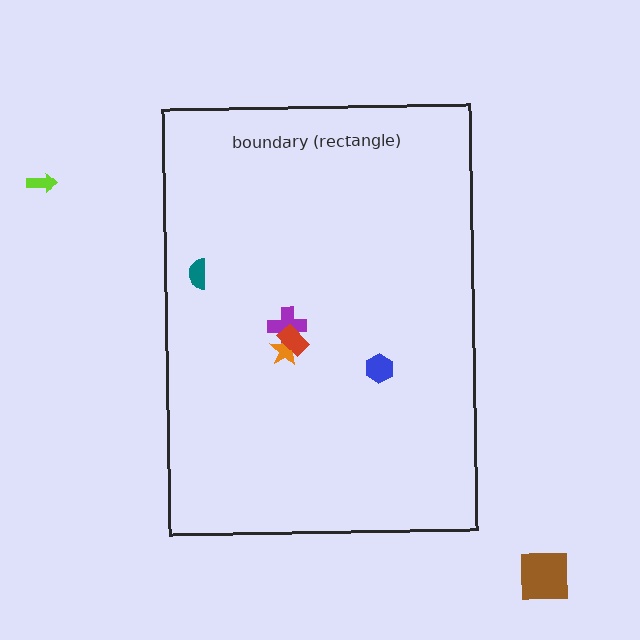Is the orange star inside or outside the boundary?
Inside.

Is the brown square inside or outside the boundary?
Outside.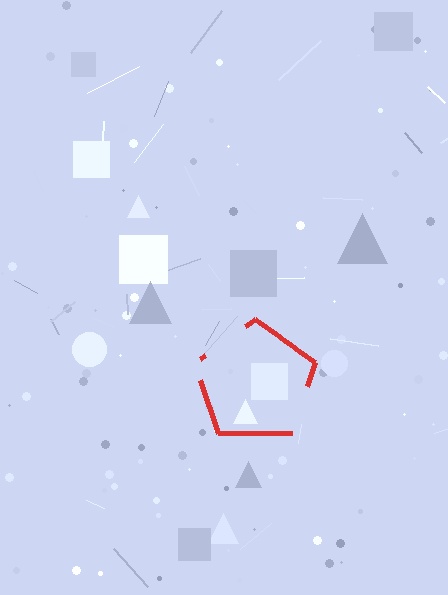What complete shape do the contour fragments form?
The contour fragments form a pentagon.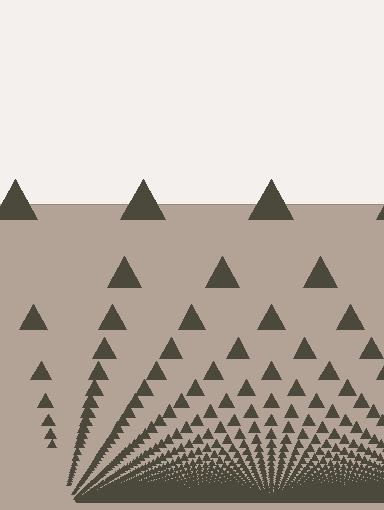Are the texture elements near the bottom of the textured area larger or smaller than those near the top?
Smaller. The gradient is inverted — elements near the bottom are smaller and denser.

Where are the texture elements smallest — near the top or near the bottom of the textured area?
Near the bottom.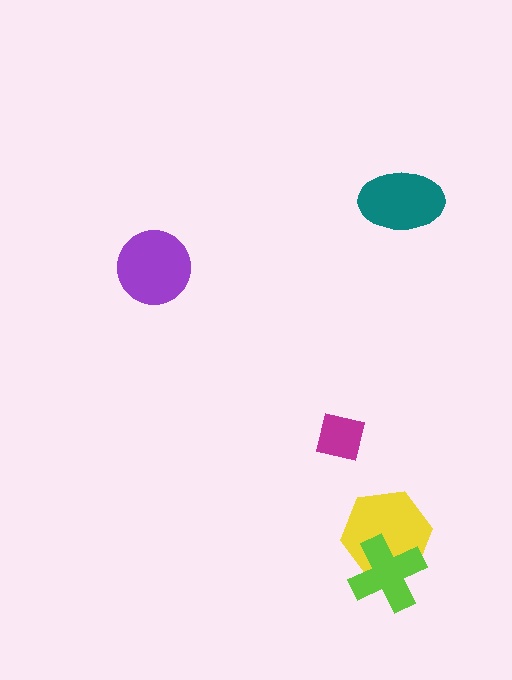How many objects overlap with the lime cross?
1 object overlaps with the lime cross.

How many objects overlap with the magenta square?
0 objects overlap with the magenta square.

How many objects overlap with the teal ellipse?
0 objects overlap with the teal ellipse.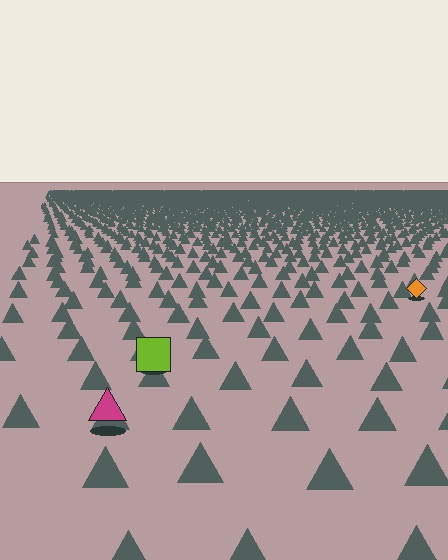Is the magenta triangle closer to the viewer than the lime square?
Yes. The magenta triangle is closer — you can tell from the texture gradient: the ground texture is coarser near it.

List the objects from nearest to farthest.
From nearest to farthest: the magenta triangle, the lime square, the orange diamond.